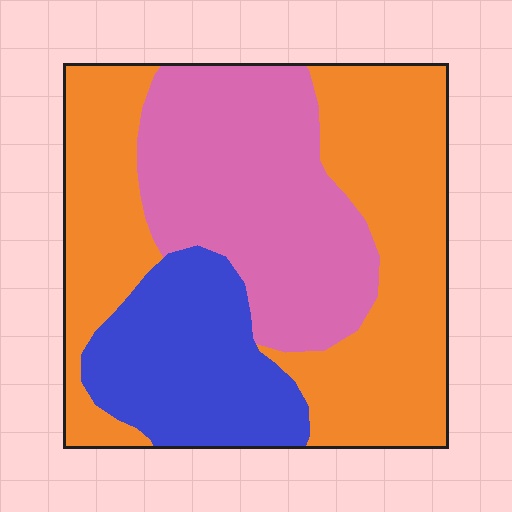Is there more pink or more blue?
Pink.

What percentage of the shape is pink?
Pink covers 32% of the shape.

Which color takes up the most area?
Orange, at roughly 45%.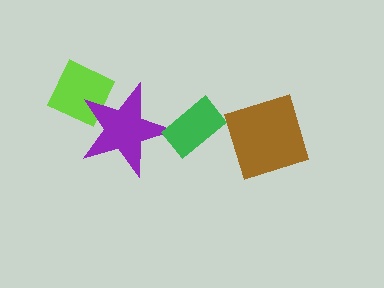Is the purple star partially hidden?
Yes, it is partially covered by another shape.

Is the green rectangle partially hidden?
No, no other shape covers it.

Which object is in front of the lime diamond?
The purple star is in front of the lime diamond.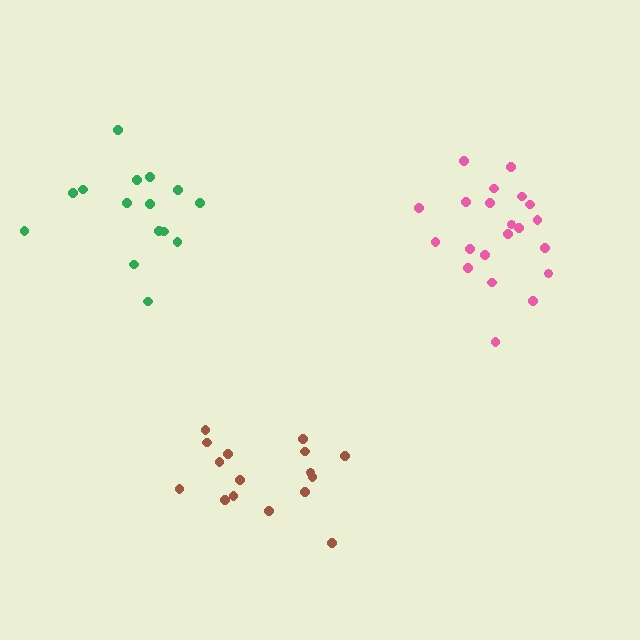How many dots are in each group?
Group 1: 15 dots, Group 2: 21 dots, Group 3: 16 dots (52 total).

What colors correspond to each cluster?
The clusters are colored: green, pink, brown.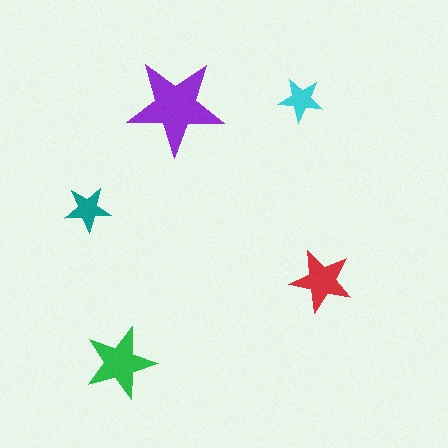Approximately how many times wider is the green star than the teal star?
About 1.5 times wider.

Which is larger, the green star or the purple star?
The purple one.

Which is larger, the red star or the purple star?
The purple one.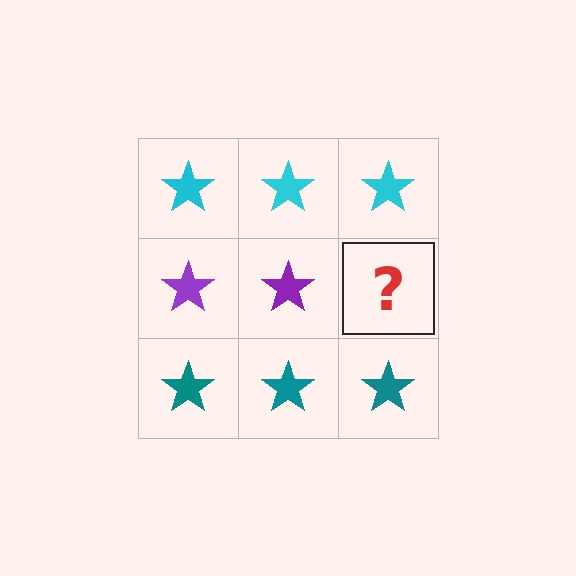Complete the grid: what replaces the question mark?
The question mark should be replaced with a purple star.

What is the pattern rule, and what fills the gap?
The rule is that each row has a consistent color. The gap should be filled with a purple star.